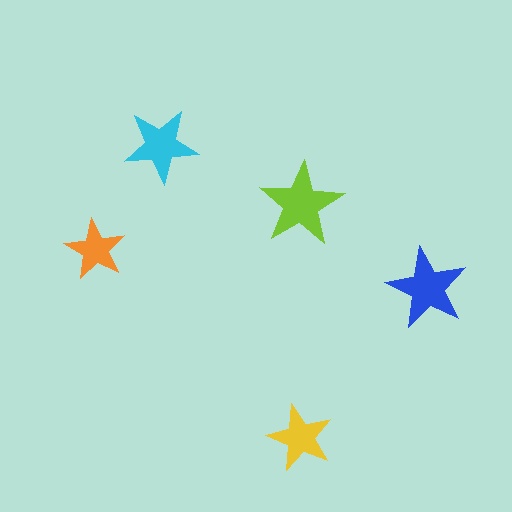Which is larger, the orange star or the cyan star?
The cyan one.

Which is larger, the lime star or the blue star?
The lime one.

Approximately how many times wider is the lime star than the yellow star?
About 1.5 times wider.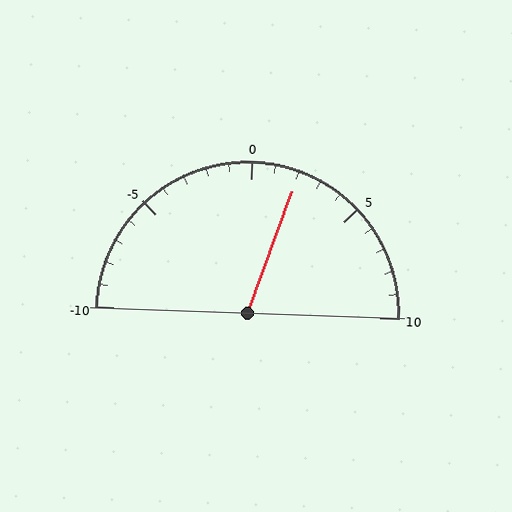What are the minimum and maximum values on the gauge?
The gauge ranges from -10 to 10.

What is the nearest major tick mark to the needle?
The nearest major tick mark is 0.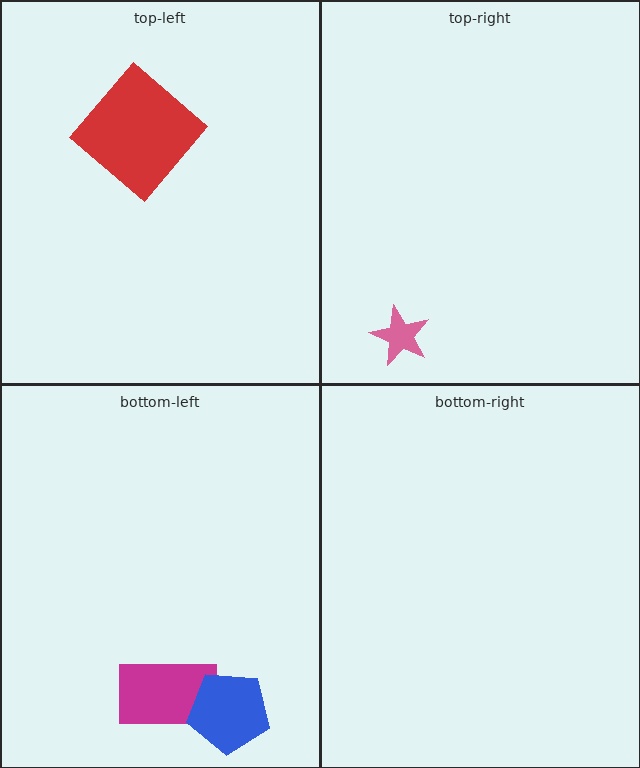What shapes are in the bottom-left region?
The magenta rectangle, the blue pentagon.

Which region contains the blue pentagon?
The bottom-left region.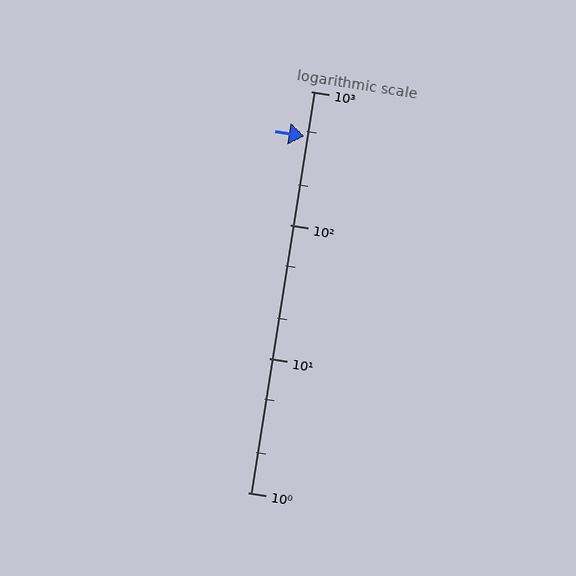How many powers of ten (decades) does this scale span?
The scale spans 3 decades, from 1 to 1000.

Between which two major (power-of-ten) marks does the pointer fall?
The pointer is between 100 and 1000.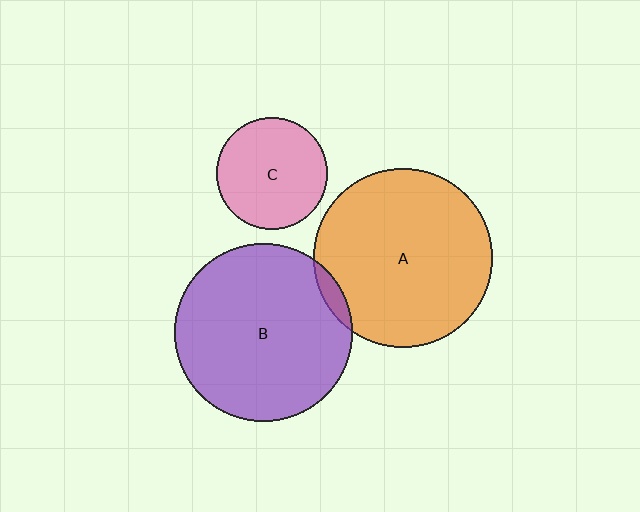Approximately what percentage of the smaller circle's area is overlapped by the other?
Approximately 5%.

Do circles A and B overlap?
Yes.